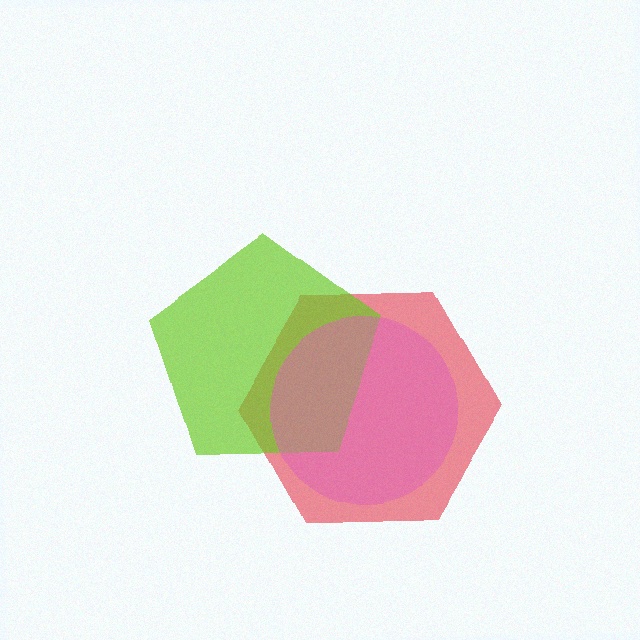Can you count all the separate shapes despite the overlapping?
Yes, there are 3 separate shapes.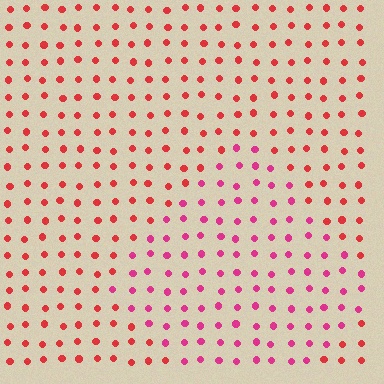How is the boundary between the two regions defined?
The boundary is defined purely by a slight shift in hue (about 30 degrees). Spacing, size, and orientation are identical on both sides.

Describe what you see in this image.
The image is filled with small red elements in a uniform arrangement. A diamond-shaped region is visible where the elements are tinted to a slightly different hue, forming a subtle color boundary.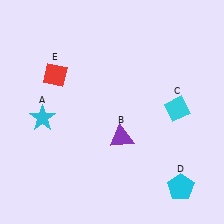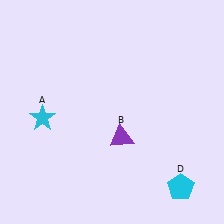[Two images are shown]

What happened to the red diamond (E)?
The red diamond (E) was removed in Image 2. It was in the top-left area of Image 1.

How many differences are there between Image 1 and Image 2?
There are 2 differences between the two images.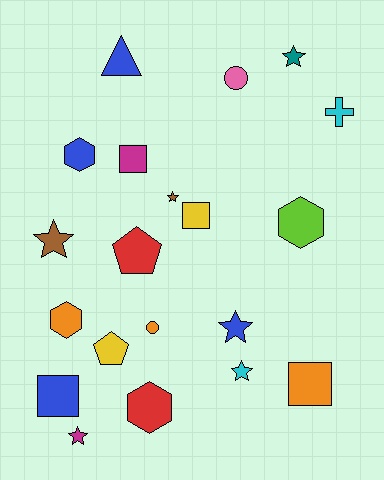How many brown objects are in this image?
There are 2 brown objects.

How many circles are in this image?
There are 2 circles.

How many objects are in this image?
There are 20 objects.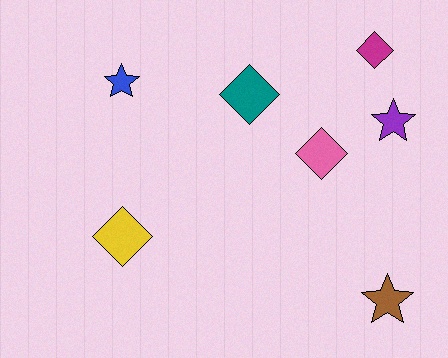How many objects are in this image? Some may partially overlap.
There are 7 objects.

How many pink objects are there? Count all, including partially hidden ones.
There is 1 pink object.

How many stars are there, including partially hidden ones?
There are 3 stars.